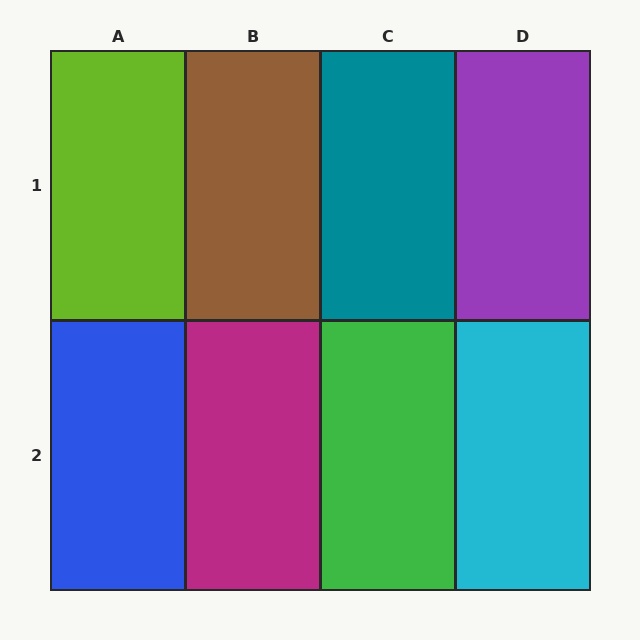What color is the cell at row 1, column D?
Purple.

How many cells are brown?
1 cell is brown.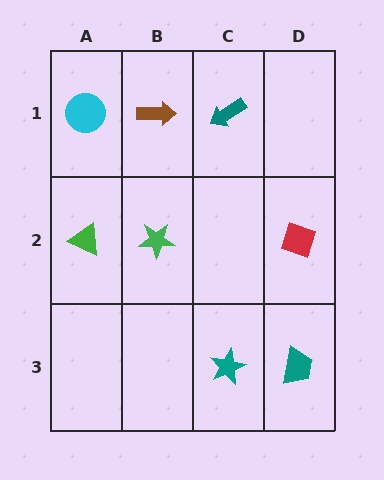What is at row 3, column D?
A teal trapezoid.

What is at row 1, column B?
A brown arrow.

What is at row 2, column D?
A red diamond.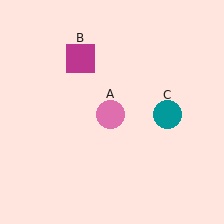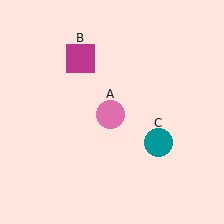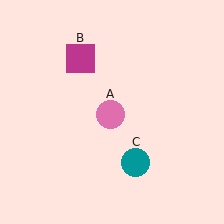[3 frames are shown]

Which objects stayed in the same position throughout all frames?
Pink circle (object A) and magenta square (object B) remained stationary.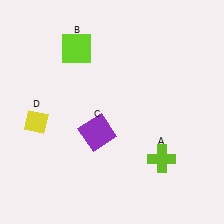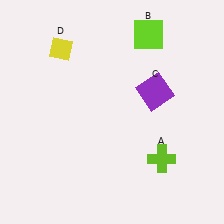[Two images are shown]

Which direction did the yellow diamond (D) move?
The yellow diamond (D) moved up.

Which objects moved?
The objects that moved are: the lime square (B), the purple square (C), the yellow diamond (D).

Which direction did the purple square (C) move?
The purple square (C) moved right.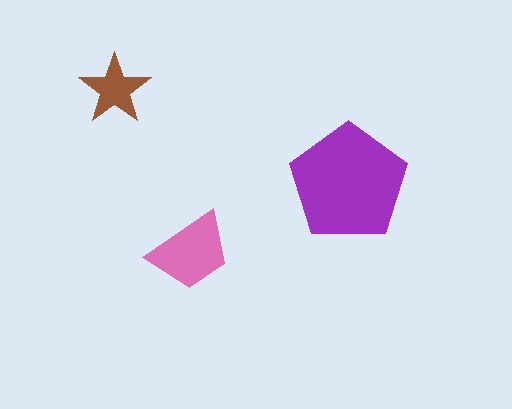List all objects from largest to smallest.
The purple pentagon, the pink trapezoid, the brown star.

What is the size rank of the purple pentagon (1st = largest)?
1st.